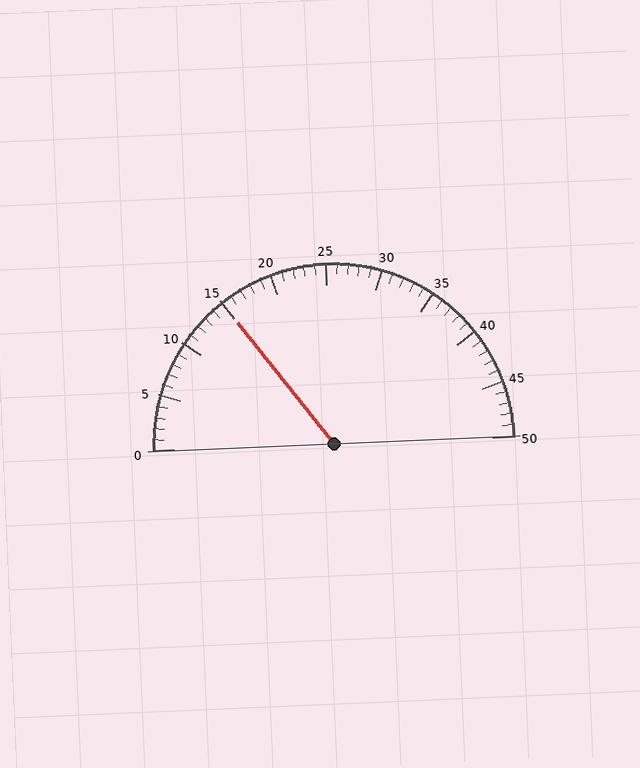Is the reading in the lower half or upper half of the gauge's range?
The reading is in the lower half of the range (0 to 50).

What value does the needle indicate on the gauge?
The needle indicates approximately 15.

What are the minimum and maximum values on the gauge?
The gauge ranges from 0 to 50.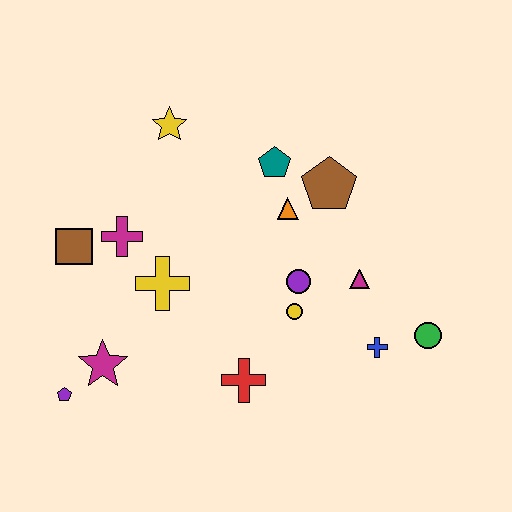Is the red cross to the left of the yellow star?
No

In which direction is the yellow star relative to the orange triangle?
The yellow star is to the left of the orange triangle.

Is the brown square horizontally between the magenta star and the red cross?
No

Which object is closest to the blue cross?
The green circle is closest to the blue cross.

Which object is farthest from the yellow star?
The green circle is farthest from the yellow star.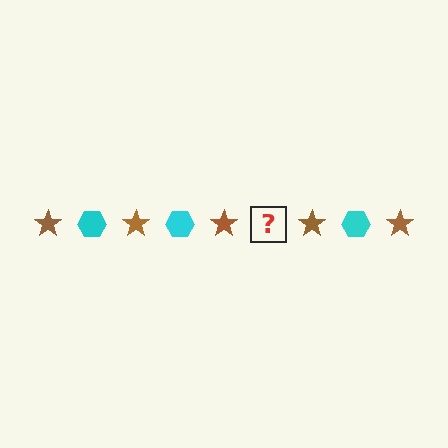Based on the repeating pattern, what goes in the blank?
The blank should be a cyan hexagon.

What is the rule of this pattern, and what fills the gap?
The rule is that the pattern alternates between brown star and cyan hexagon. The gap should be filled with a cyan hexagon.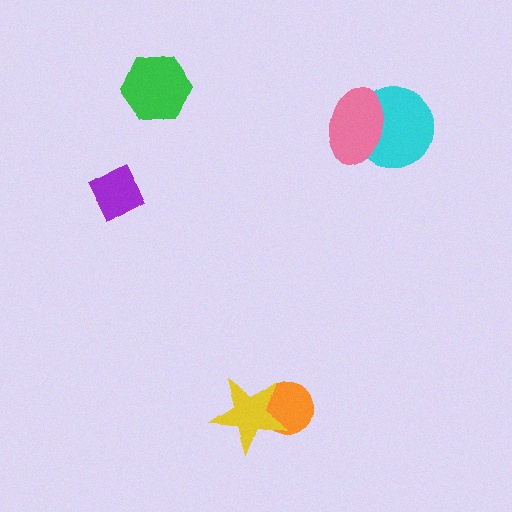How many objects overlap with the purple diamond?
0 objects overlap with the purple diamond.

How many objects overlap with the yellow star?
1 object overlaps with the yellow star.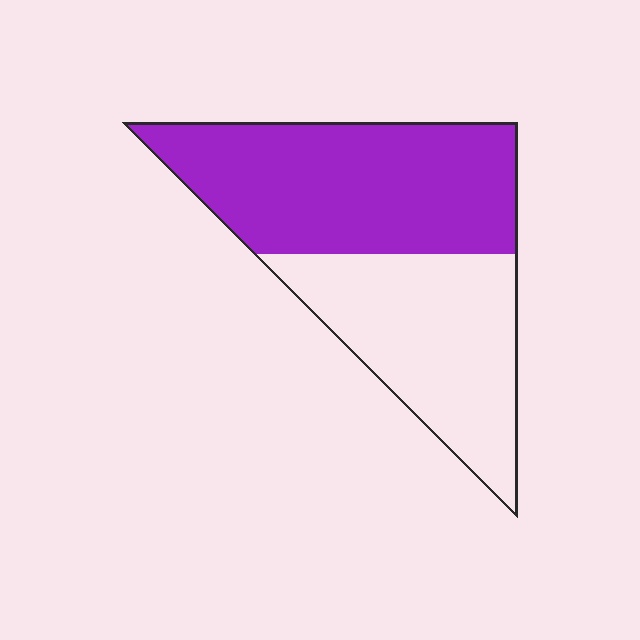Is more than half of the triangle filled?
Yes.